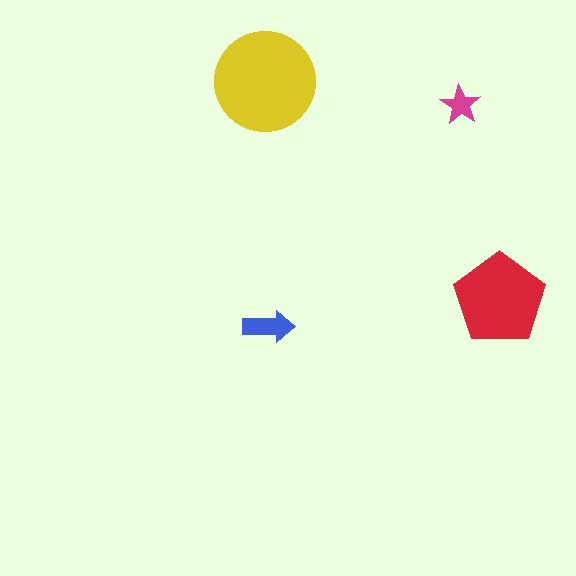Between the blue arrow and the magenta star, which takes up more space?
The blue arrow.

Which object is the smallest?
The magenta star.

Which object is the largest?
The yellow circle.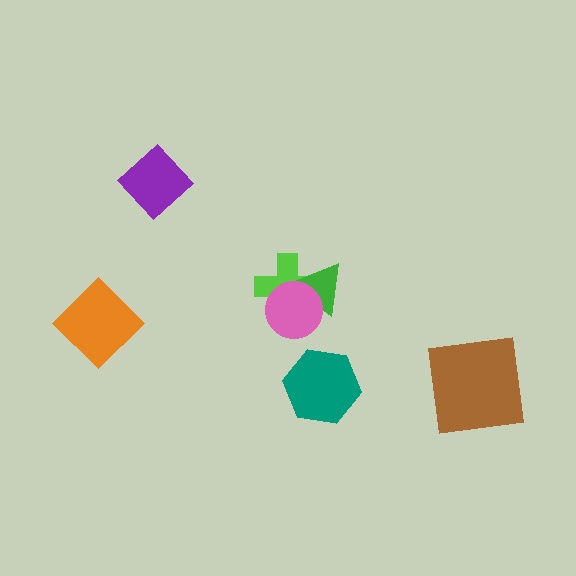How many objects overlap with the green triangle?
2 objects overlap with the green triangle.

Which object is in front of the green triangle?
The pink circle is in front of the green triangle.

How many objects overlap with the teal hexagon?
0 objects overlap with the teal hexagon.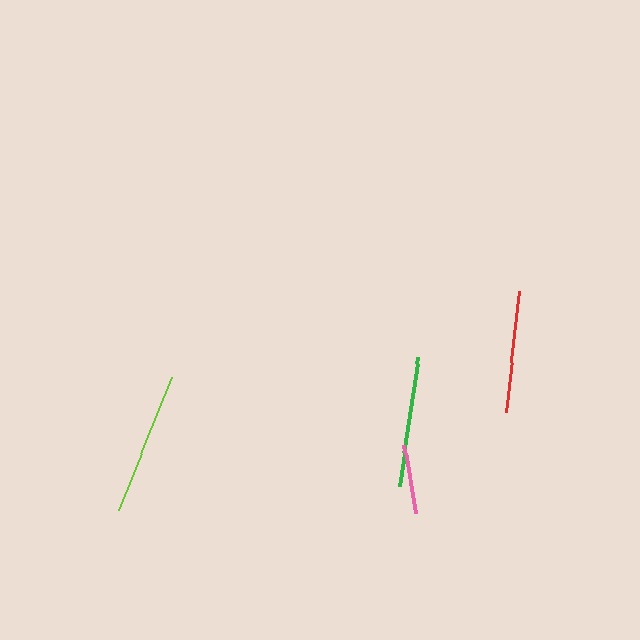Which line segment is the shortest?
The pink line is the shortest at approximately 69 pixels.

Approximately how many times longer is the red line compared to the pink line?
The red line is approximately 1.8 times the length of the pink line.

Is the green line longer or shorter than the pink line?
The green line is longer than the pink line.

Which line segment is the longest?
The lime line is the longest at approximately 143 pixels.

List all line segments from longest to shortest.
From longest to shortest: lime, green, red, pink.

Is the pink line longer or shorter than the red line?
The red line is longer than the pink line.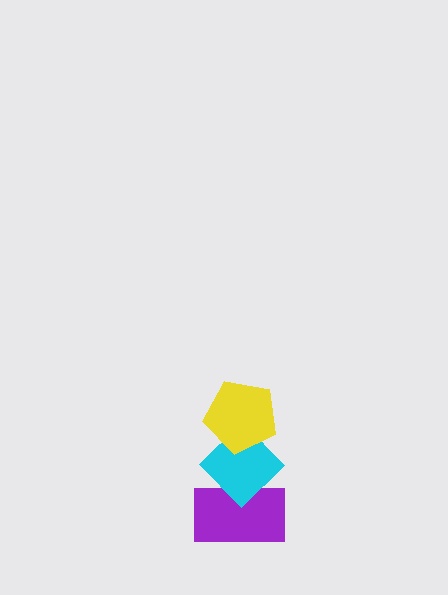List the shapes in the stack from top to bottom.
From top to bottom: the yellow pentagon, the cyan diamond, the purple rectangle.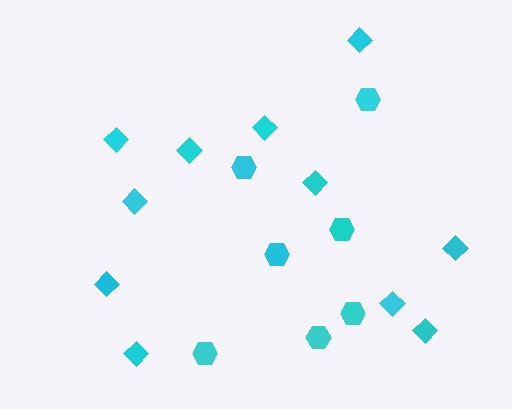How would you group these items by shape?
There are 2 groups: one group of hexagons (7) and one group of diamonds (11).